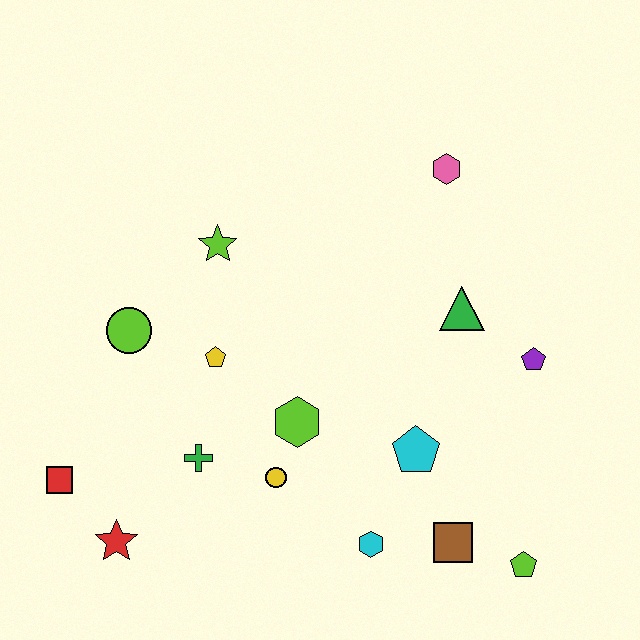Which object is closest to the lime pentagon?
The brown square is closest to the lime pentagon.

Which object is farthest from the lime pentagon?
The red square is farthest from the lime pentagon.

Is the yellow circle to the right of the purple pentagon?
No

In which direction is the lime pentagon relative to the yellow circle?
The lime pentagon is to the right of the yellow circle.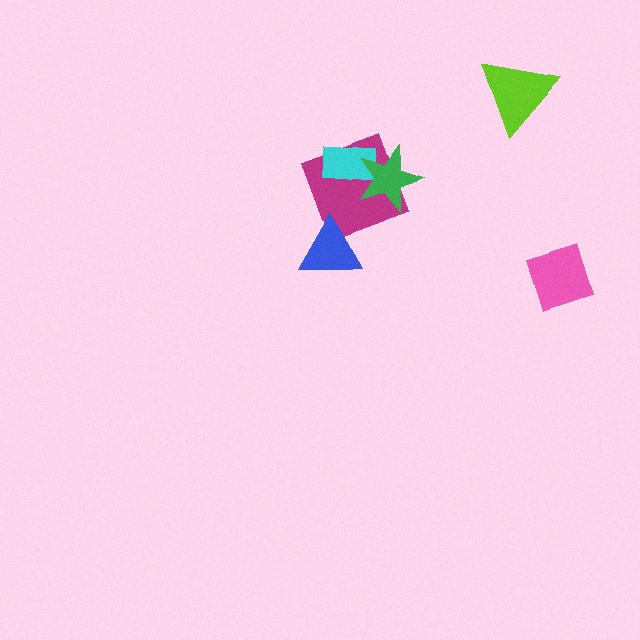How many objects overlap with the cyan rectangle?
2 objects overlap with the cyan rectangle.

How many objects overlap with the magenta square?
3 objects overlap with the magenta square.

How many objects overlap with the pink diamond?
0 objects overlap with the pink diamond.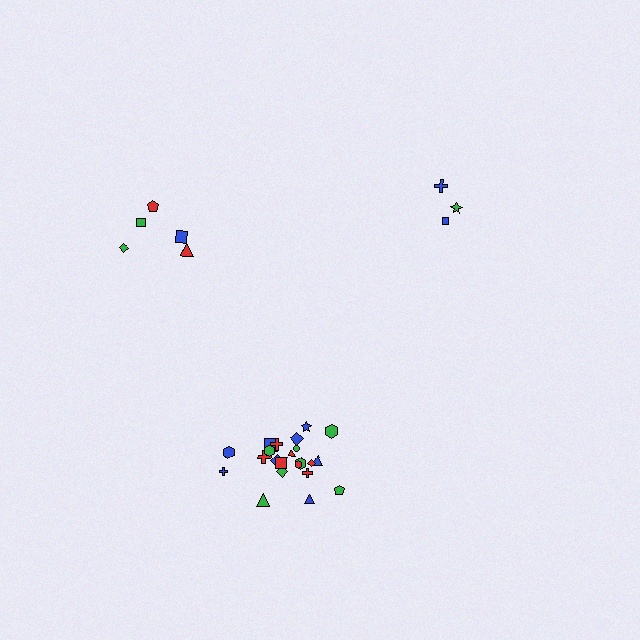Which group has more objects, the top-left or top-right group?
The top-left group.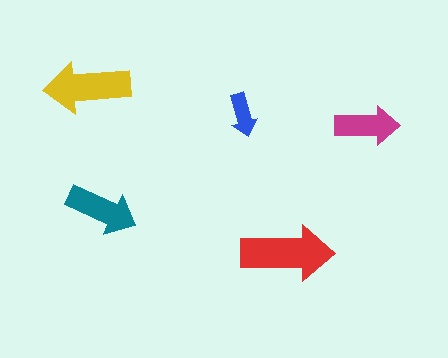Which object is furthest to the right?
The magenta arrow is rightmost.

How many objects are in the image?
There are 5 objects in the image.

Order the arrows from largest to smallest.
the red one, the yellow one, the teal one, the magenta one, the blue one.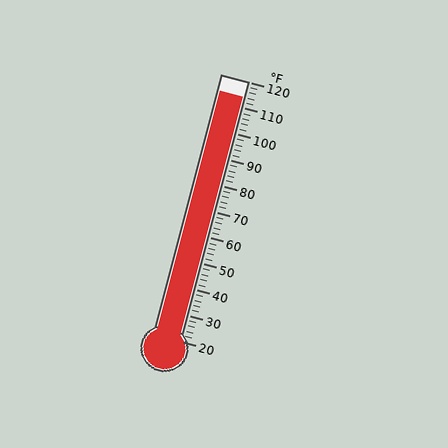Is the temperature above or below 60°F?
The temperature is above 60°F.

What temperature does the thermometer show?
The thermometer shows approximately 114°F.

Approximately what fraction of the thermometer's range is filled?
The thermometer is filled to approximately 95% of its range.